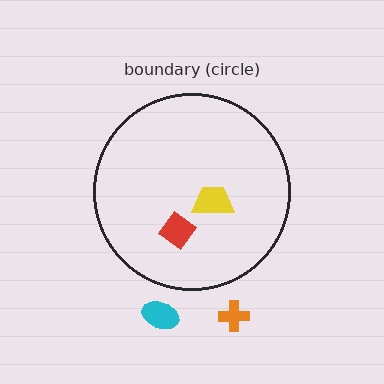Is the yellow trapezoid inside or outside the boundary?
Inside.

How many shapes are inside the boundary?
2 inside, 2 outside.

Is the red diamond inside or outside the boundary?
Inside.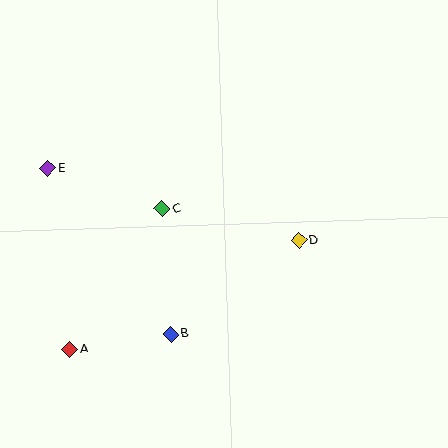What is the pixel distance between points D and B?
The distance between D and B is 159 pixels.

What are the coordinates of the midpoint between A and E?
The midpoint between A and E is at (59, 259).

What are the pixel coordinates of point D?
Point D is at (299, 240).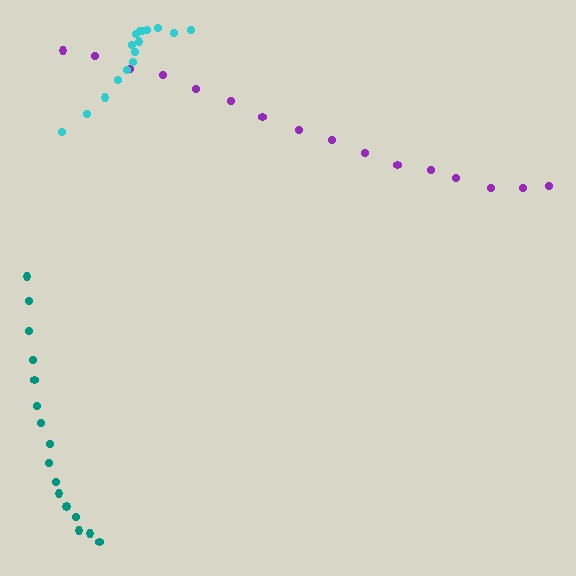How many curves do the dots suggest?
There are 3 distinct paths.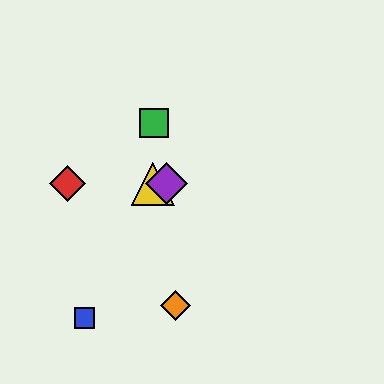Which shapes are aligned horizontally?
The red diamond, the yellow triangle, the purple diamond are aligned horizontally.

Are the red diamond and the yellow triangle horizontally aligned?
Yes, both are at y≈184.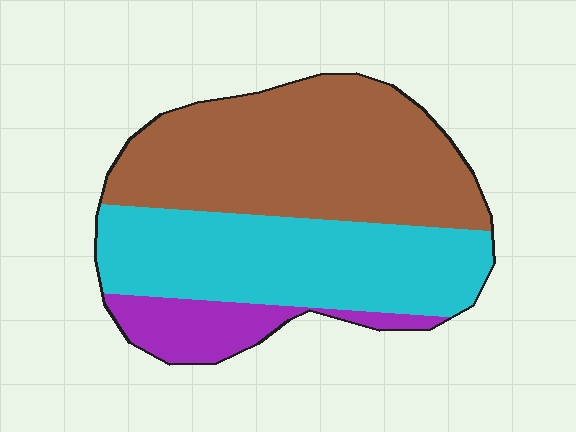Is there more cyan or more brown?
Brown.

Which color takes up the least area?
Purple, at roughly 10%.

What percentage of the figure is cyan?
Cyan covers roughly 40% of the figure.